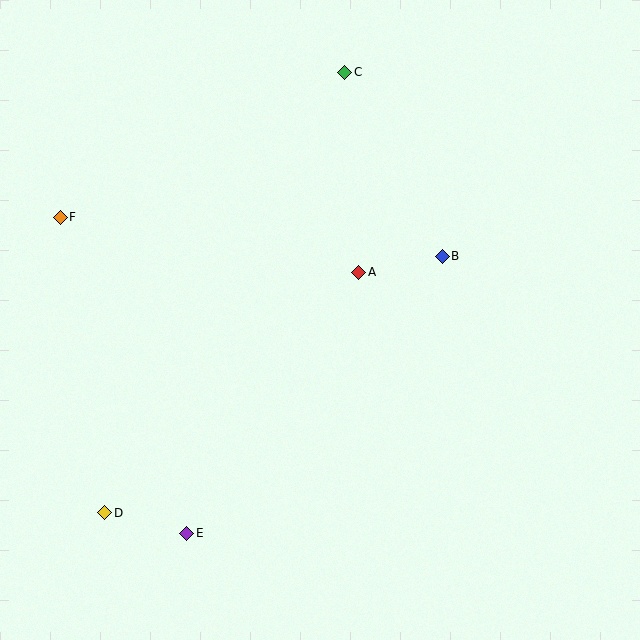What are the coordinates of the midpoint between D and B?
The midpoint between D and B is at (273, 385).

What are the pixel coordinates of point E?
Point E is at (187, 533).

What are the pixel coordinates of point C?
Point C is at (345, 72).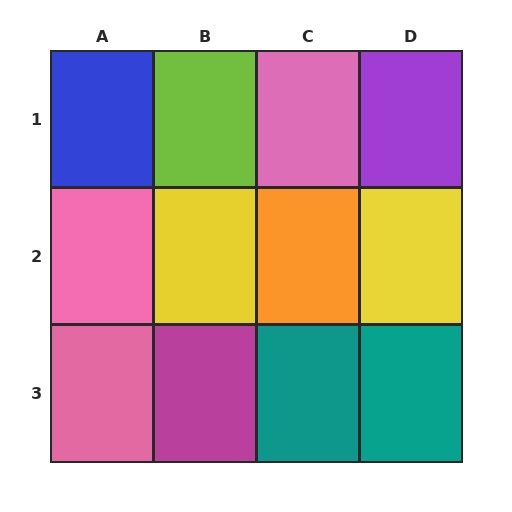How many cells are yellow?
2 cells are yellow.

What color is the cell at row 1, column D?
Purple.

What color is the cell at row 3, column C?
Teal.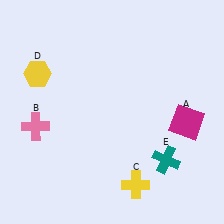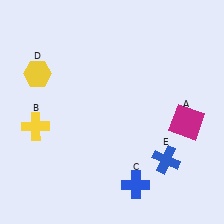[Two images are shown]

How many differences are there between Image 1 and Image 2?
There are 3 differences between the two images.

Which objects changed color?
B changed from pink to yellow. C changed from yellow to blue. E changed from teal to blue.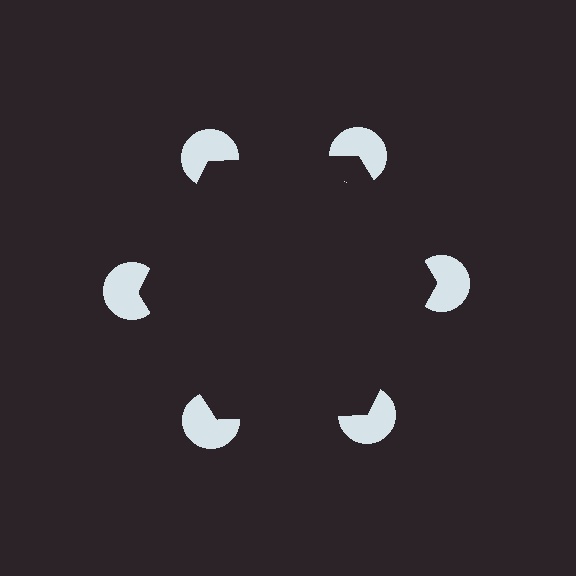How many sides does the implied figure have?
6 sides.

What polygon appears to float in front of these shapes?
An illusory hexagon — its edges are inferred from the aligned wedge cuts in the pac-man discs, not physically drawn.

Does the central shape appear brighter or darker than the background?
It typically appears slightly darker than the background, even though no actual brightness change is drawn.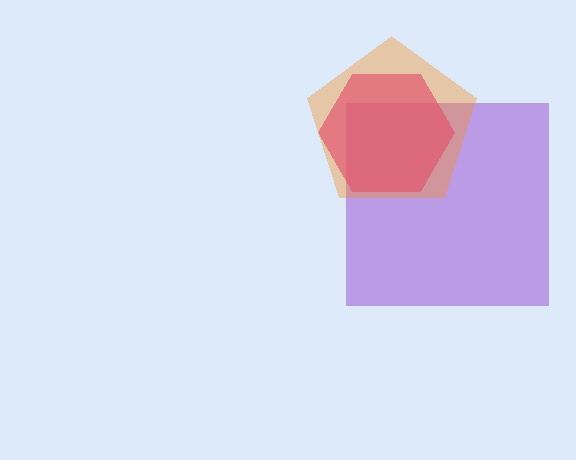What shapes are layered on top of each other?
The layered shapes are: a purple square, a magenta hexagon, an orange pentagon.